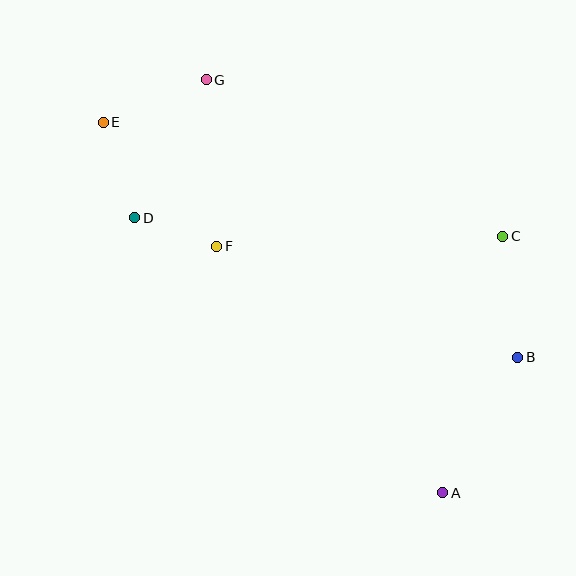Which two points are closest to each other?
Points D and F are closest to each other.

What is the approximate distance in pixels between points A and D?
The distance between A and D is approximately 413 pixels.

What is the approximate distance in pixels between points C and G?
The distance between C and G is approximately 335 pixels.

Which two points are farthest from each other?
Points A and E are farthest from each other.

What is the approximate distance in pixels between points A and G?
The distance between A and G is approximately 476 pixels.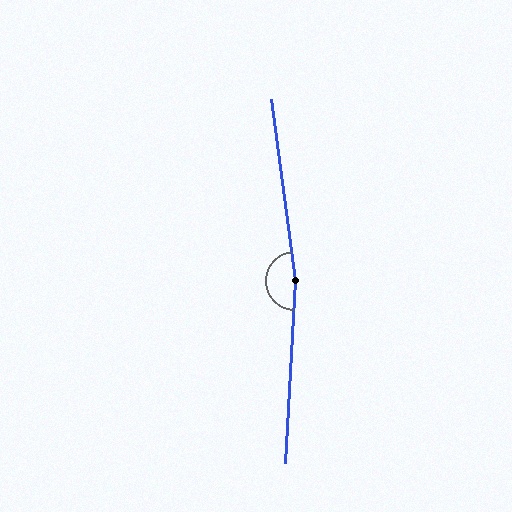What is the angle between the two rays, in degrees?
Approximately 169 degrees.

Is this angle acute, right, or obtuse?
It is obtuse.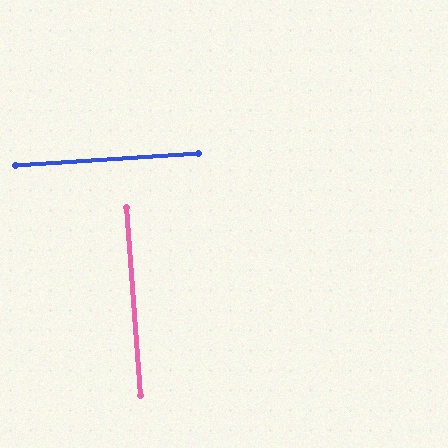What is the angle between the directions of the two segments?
Approximately 90 degrees.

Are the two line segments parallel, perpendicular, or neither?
Perpendicular — they meet at approximately 90°.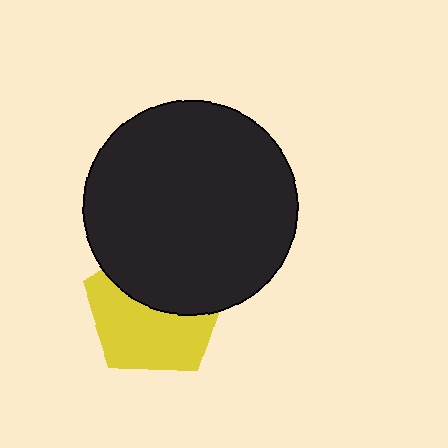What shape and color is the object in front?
The object in front is a black circle.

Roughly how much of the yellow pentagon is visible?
About half of it is visible (roughly 55%).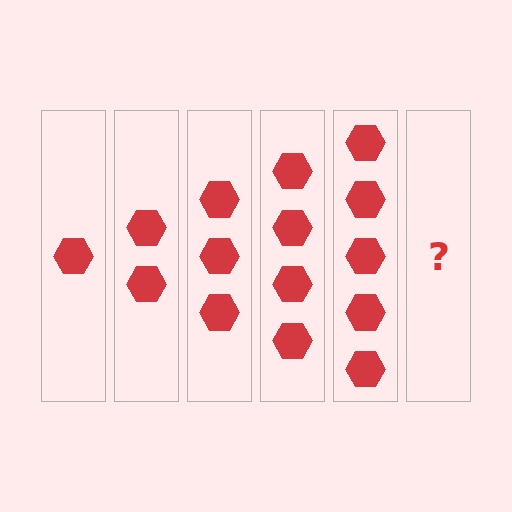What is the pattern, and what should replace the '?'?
The pattern is that each step adds one more hexagon. The '?' should be 6 hexagons.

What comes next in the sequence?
The next element should be 6 hexagons.